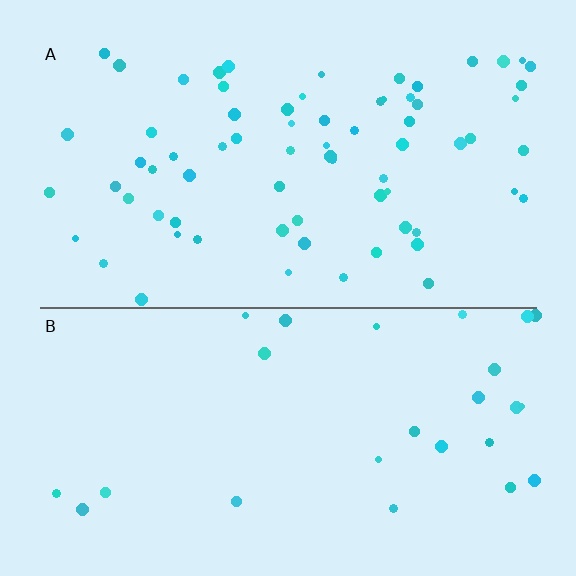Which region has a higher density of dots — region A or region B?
A (the top).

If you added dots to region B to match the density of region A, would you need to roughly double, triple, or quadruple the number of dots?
Approximately triple.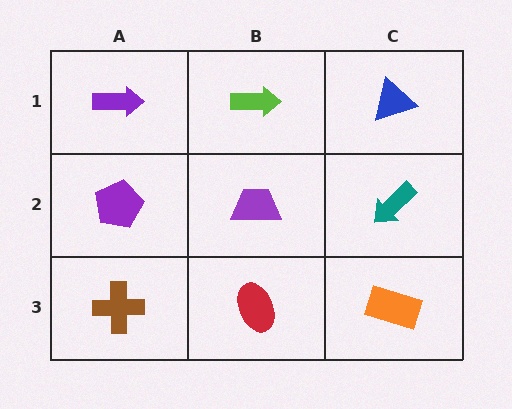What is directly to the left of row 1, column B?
A purple arrow.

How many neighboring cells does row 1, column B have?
3.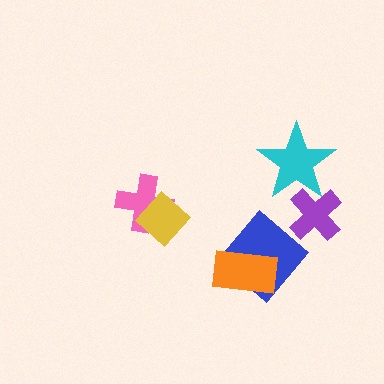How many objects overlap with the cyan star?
1 object overlaps with the cyan star.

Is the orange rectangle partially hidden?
No, no other shape covers it.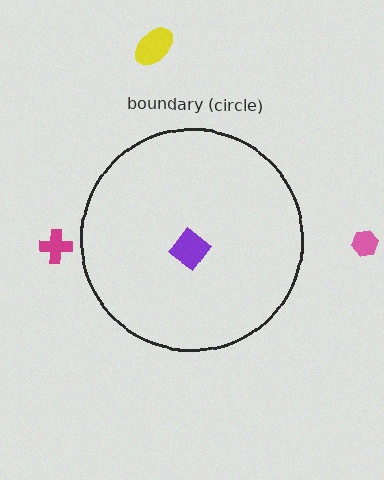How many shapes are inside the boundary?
1 inside, 3 outside.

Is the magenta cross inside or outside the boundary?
Outside.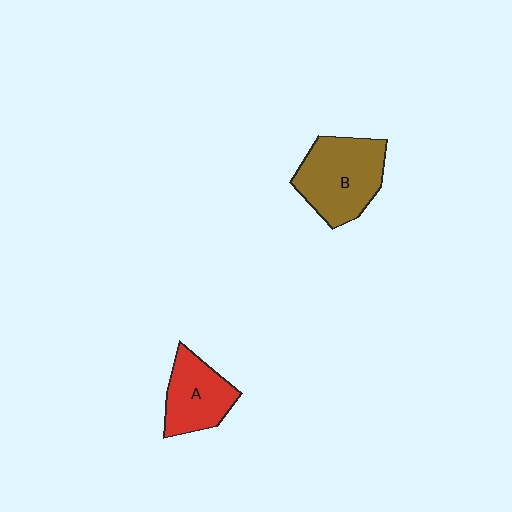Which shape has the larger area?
Shape B (brown).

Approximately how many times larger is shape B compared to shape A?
Approximately 1.4 times.